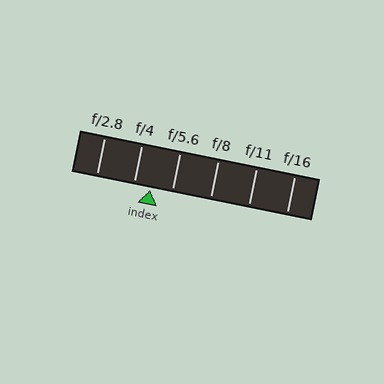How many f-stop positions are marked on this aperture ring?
There are 6 f-stop positions marked.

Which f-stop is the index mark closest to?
The index mark is closest to f/4.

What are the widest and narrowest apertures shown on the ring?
The widest aperture shown is f/2.8 and the narrowest is f/16.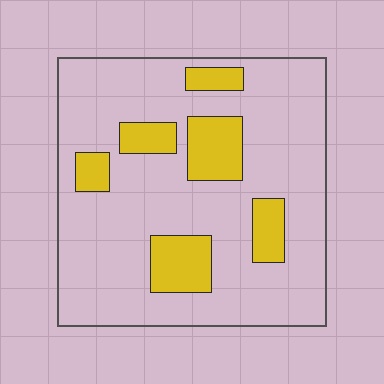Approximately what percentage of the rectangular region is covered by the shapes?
Approximately 20%.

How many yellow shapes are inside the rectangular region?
6.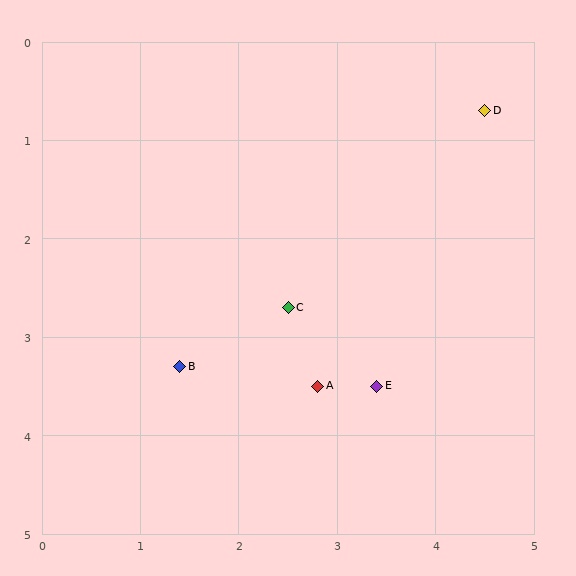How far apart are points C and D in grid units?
Points C and D are about 2.8 grid units apart.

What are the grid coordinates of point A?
Point A is at approximately (2.8, 3.5).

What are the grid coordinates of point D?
Point D is at approximately (4.5, 0.7).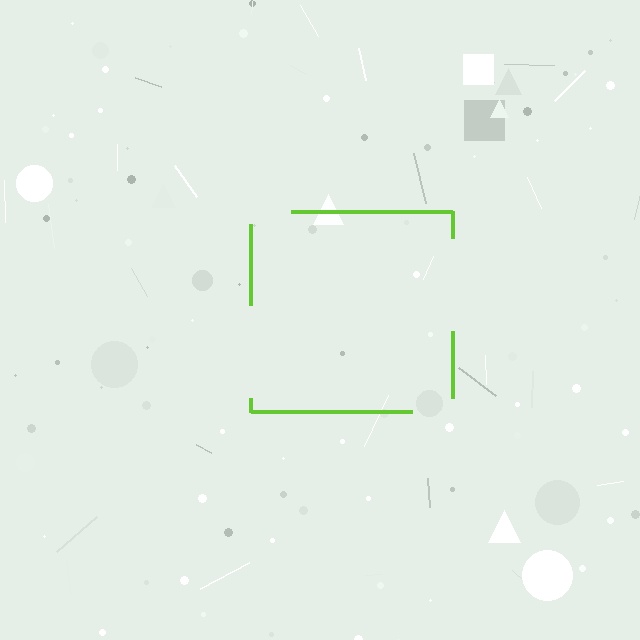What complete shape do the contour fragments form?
The contour fragments form a square.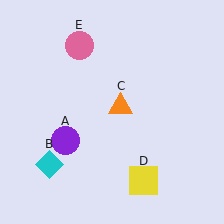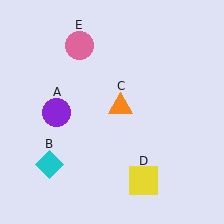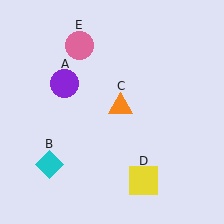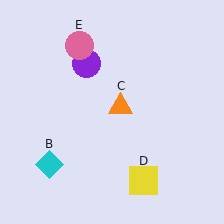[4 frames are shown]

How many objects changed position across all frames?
1 object changed position: purple circle (object A).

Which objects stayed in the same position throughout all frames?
Cyan diamond (object B) and orange triangle (object C) and yellow square (object D) and pink circle (object E) remained stationary.